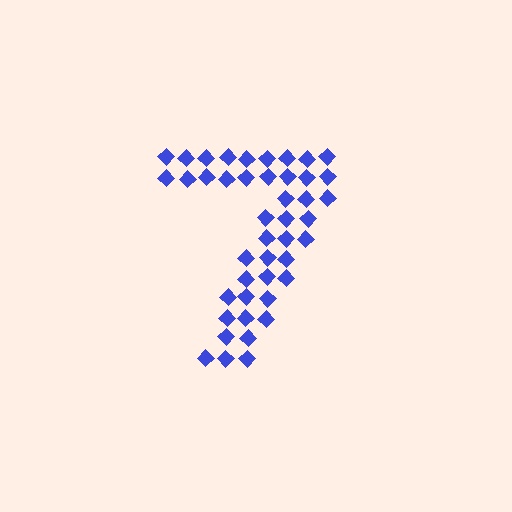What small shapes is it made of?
It is made of small diamonds.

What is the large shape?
The large shape is the digit 7.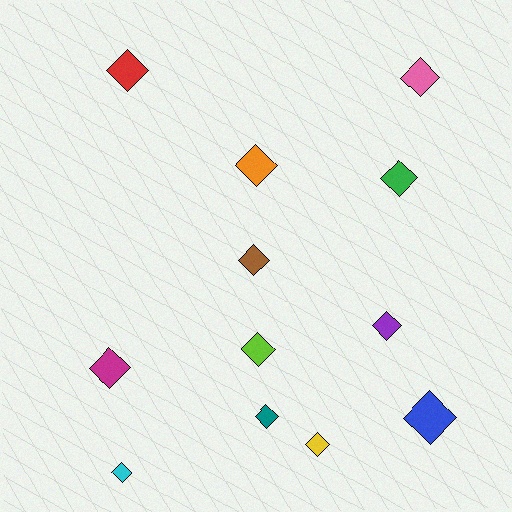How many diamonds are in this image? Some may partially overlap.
There are 12 diamonds.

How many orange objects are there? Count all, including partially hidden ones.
There is 1 orange object.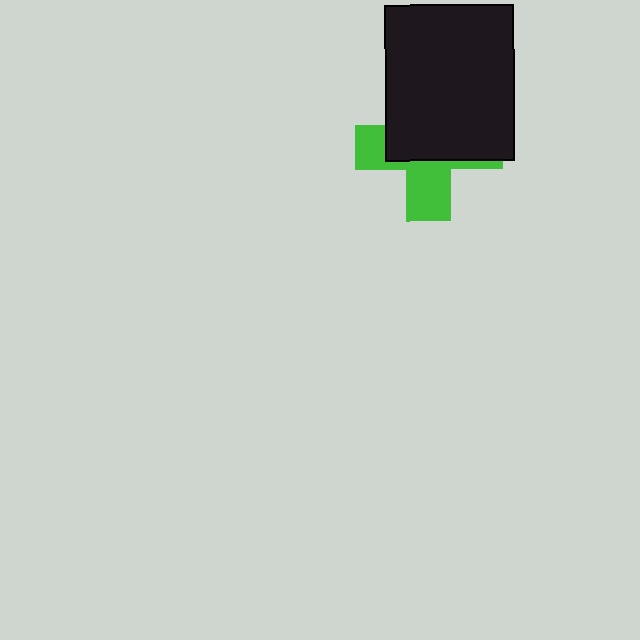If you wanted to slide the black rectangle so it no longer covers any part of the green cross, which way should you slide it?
Slide it up — that is the most direct way to separate the two shapes.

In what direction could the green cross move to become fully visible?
The green cross could move down. That would shift it out from behind the black rectangle entirely.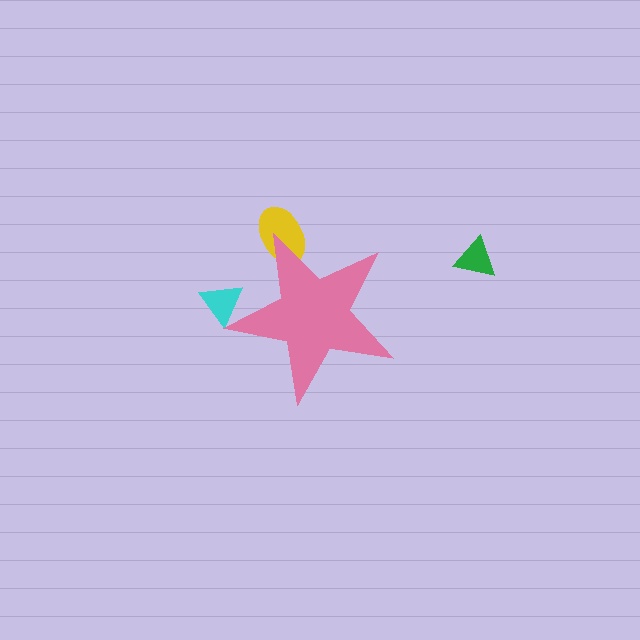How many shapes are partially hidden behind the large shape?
2 shapes are partially hidden.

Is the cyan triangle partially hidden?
Yes, the cyan triangle is partially hidden behind the pink star.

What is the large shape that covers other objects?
A pink star.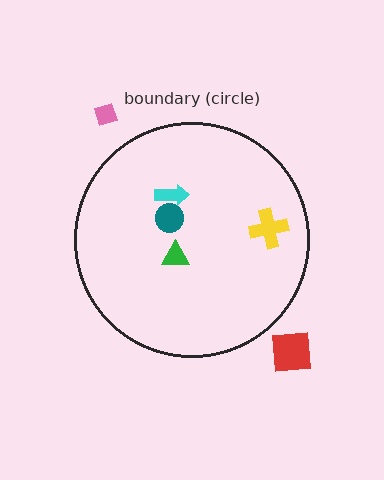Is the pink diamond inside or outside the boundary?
Outside.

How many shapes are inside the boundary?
4 inside, 2 outside.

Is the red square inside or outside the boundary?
Outside.